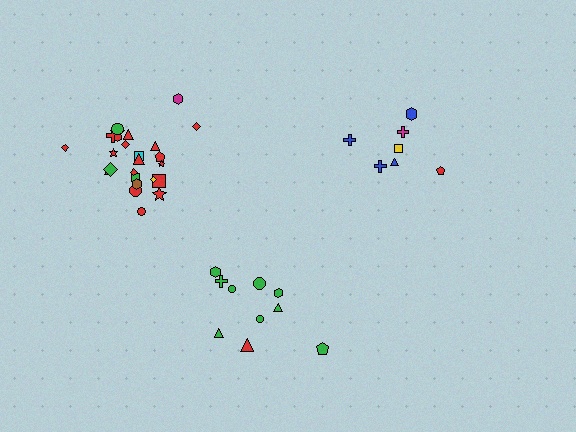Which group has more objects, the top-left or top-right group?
The top-left group.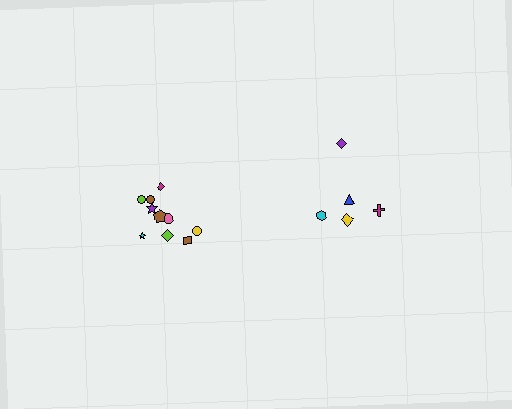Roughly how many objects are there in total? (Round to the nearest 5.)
Roughly 15 objects in total.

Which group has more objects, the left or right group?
The left group.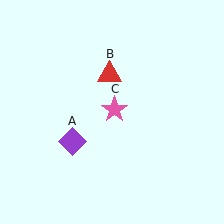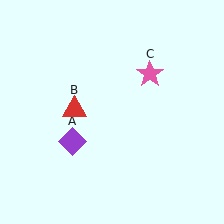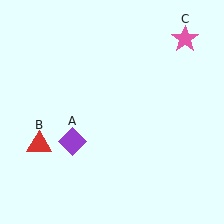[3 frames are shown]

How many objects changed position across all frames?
2 objects changed position: red triangle (object B), pink star (object C).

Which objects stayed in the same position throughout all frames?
Purple diamond (object A) remained stationary.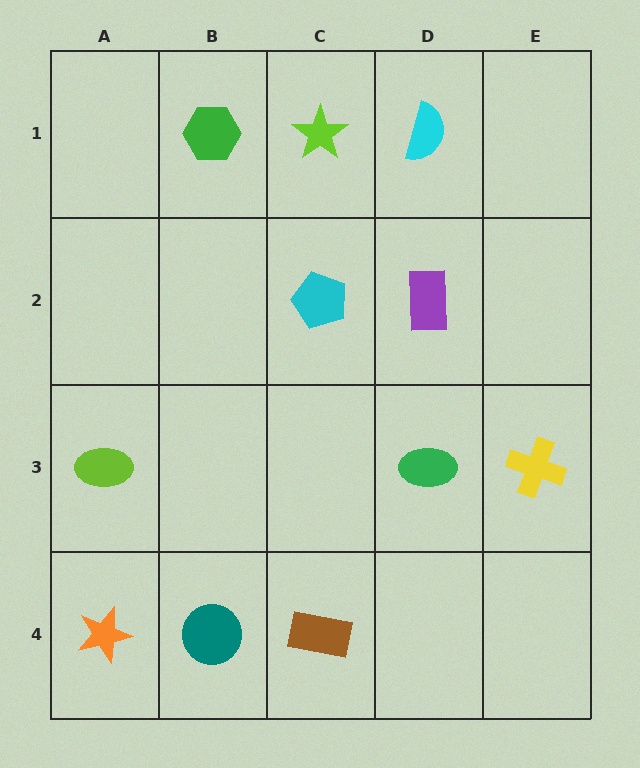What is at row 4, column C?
A brown rectangle.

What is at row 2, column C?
A cyan pentagon.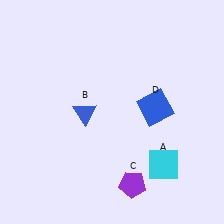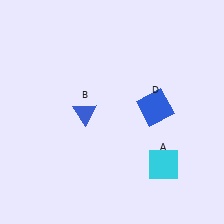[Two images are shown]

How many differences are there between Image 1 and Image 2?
There is 1 difference between the two images.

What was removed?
The purple pentagon (C) was removed in Image 2.